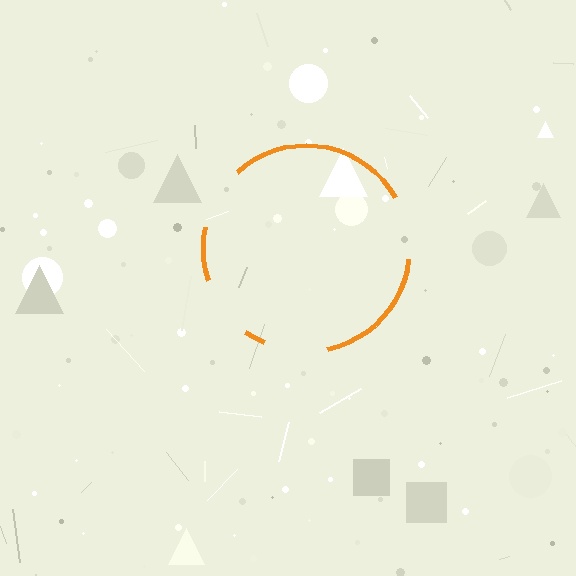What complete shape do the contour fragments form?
The contour fragments form a circle.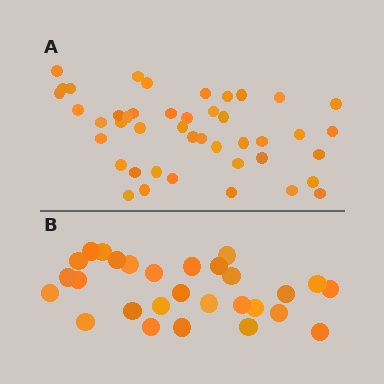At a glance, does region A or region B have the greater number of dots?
Region A (the top region) has more dots.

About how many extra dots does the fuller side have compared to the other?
Region A has approximately 15 more dots than region B.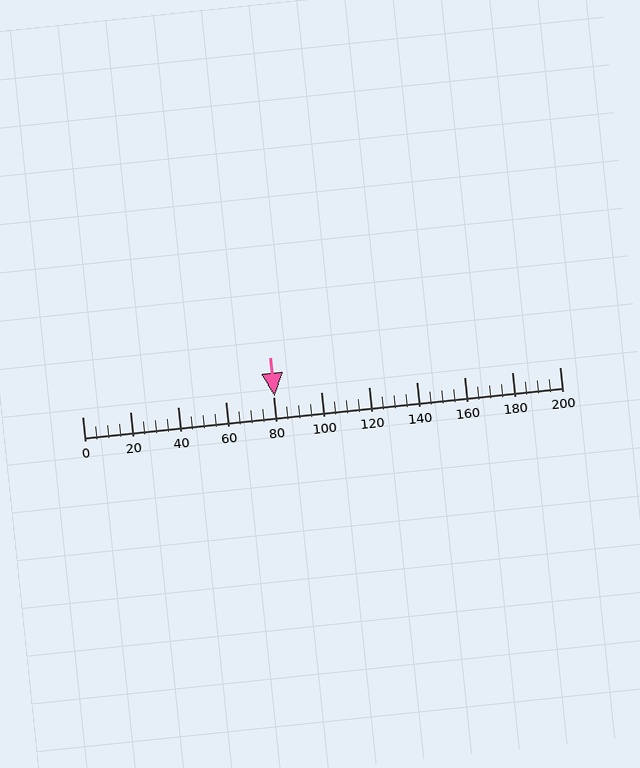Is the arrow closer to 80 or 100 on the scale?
The arrow is closer to 80.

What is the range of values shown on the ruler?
The ruler shows values from 0 to 200.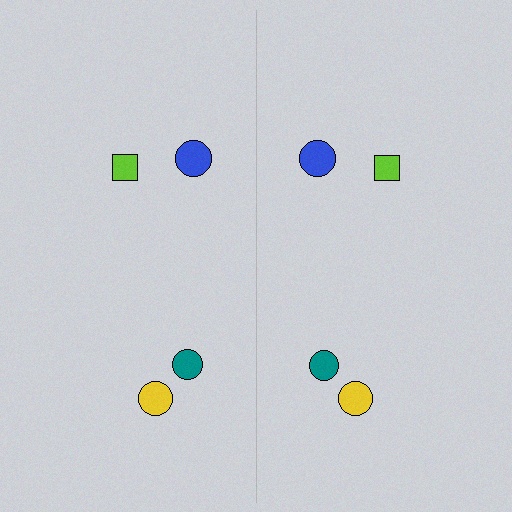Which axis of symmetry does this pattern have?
The pattern has a vertical axis of symmetry running through the center of the image.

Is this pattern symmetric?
Yes, this pattern has bilateral (reflection) symmetry.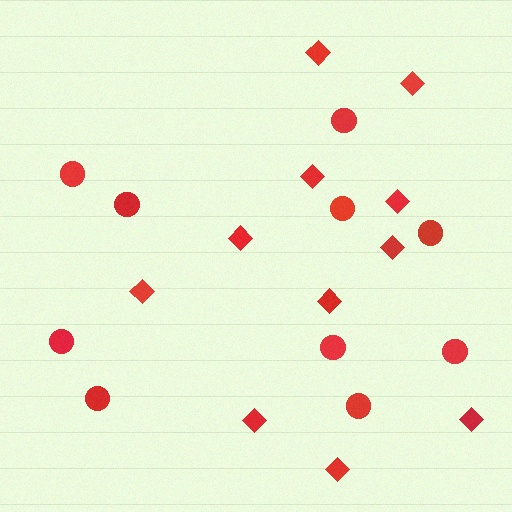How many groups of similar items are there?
There are 2 groups: one group of circles (10) and one group of diamonds (11).